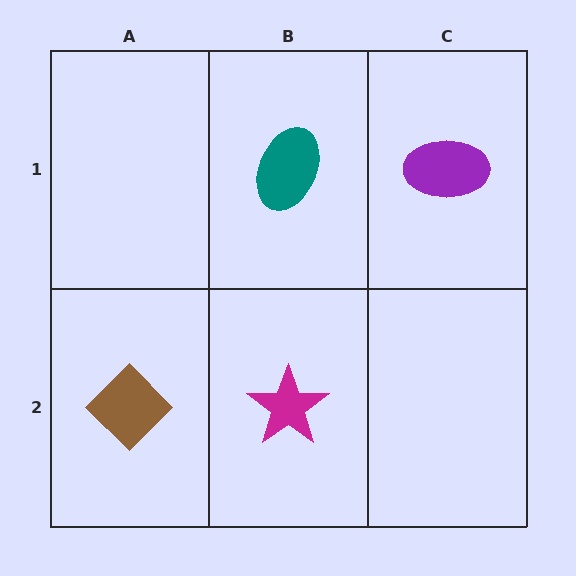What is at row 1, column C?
A purple ellipse.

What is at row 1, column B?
A teal ellipse.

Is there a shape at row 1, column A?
No, that cell is empty.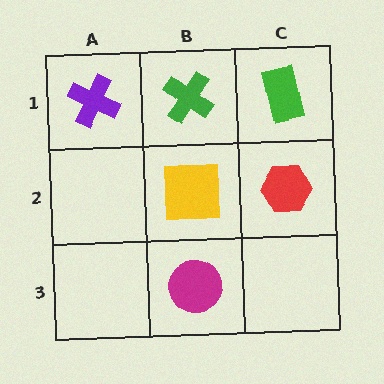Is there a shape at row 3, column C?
No, that cell is empty.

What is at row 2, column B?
A yellow square.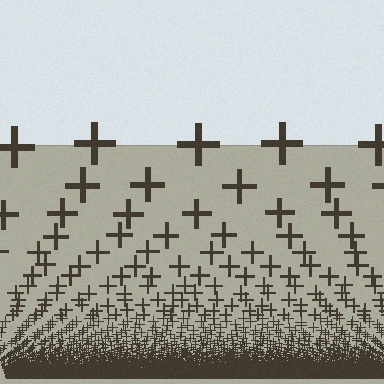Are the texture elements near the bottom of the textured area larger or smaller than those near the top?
Smaller. The gradient is inverted — elements near the bottom are smaller and denser.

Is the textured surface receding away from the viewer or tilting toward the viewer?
The surface appears to tilt toward the viewer. Texture elements get larger and sparser toward the top.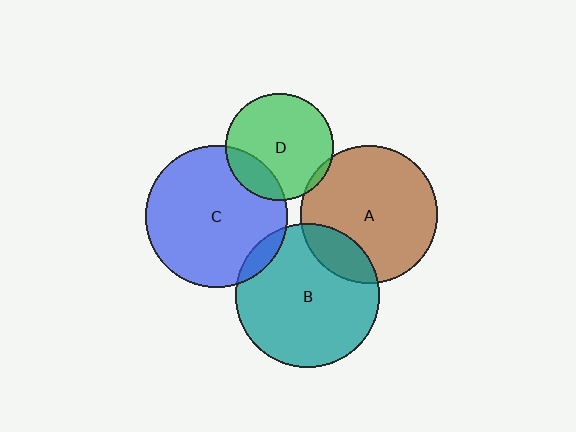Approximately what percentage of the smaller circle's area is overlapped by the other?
Approximately 20%.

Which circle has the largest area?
Circle B (teal).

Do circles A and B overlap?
Yes.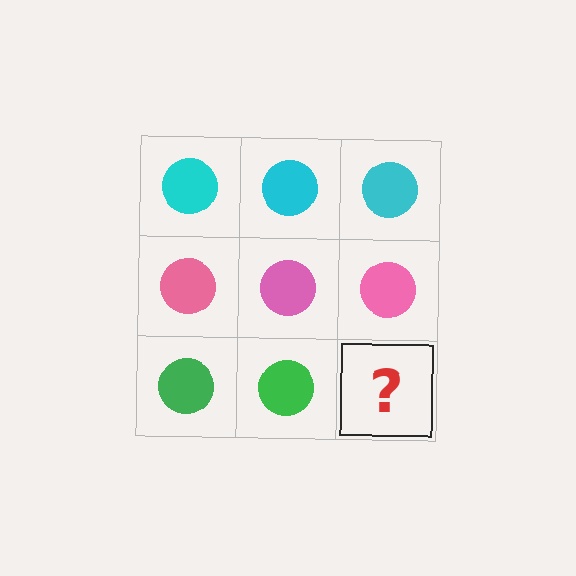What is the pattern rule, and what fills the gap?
The rule is that each row has a consistent color. The gap should be filled with a green circle.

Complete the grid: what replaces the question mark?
The question mark should be replaced with a green circle.